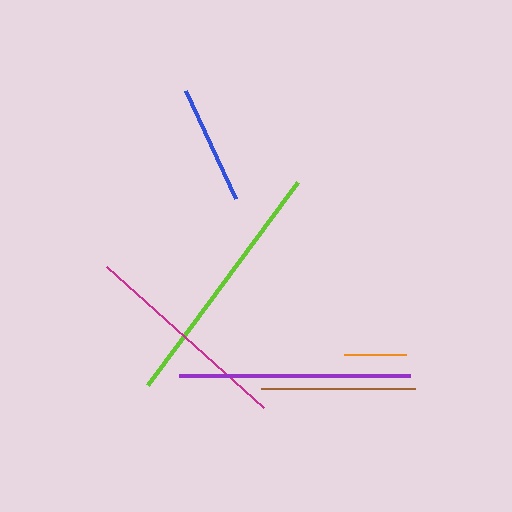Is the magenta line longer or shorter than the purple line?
The purple line is longer than the magenta line.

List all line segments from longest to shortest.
From longest to shortest: lime, purple, magenta, brown, blue, orange.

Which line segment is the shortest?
The orange line is the shortest at approximately 62 pixels.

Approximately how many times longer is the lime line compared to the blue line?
The lime line is approximately 2.1 times the length of the blue line.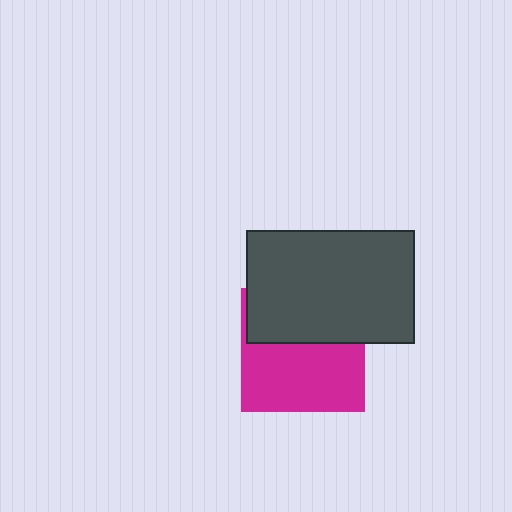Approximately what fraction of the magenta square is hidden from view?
Roughly 44% of the magenta square is hidden behind the dark gray rectangle.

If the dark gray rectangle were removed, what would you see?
You would see the complete magenta square.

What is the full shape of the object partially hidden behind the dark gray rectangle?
The partially hidden object is a magenta square.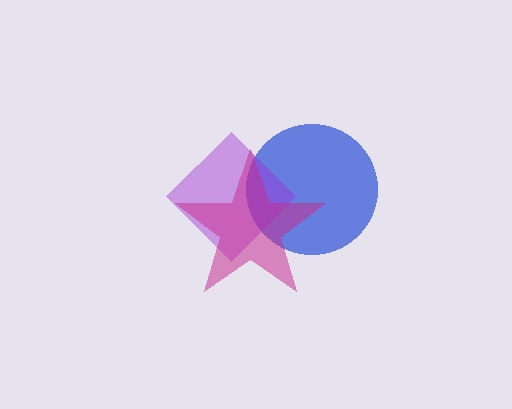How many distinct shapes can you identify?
There are 3 distinct shapes: a blue circle, a purple diamond, a magenta star.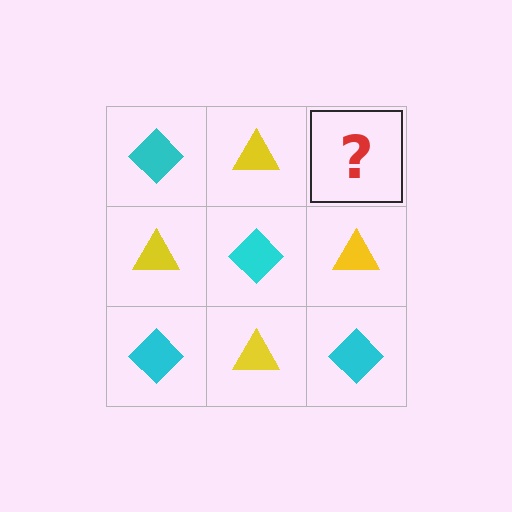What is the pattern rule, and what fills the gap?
The rule is that it alternates cyan diamond and yellow triangle in a checkerboard pattern. The gap should be filled with a cyan diamond.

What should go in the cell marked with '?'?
The missing cell should contain a cyan diamond.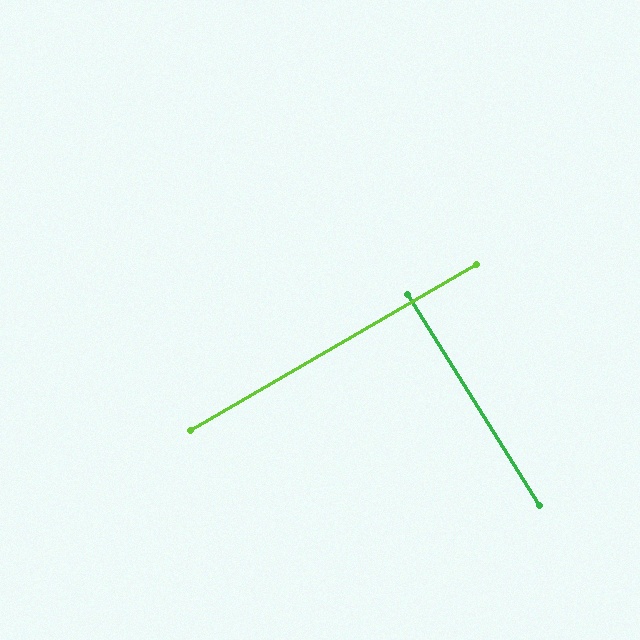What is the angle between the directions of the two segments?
Approximately 88 degrees.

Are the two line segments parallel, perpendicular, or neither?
Perpendicular — they meet at approximately 88°.